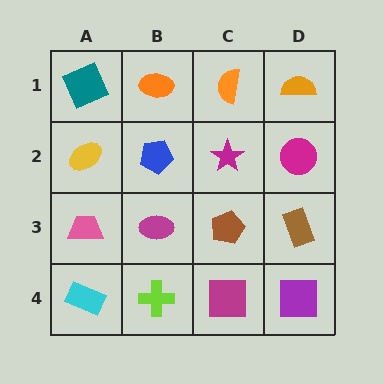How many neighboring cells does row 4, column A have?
2.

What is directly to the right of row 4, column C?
A purple square.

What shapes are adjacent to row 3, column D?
A magenta circle (row 2, column D), a purple square (row 4, column D), a brown pentagon (row 3, column C).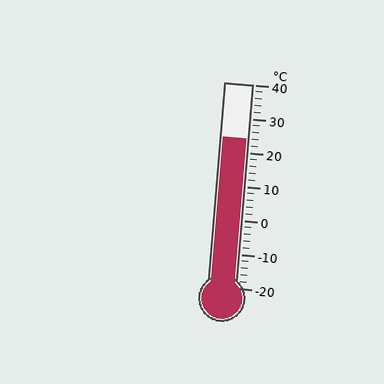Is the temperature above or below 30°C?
The temperature is below 30°C.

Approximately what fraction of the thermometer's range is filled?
The thermometer is filled to approximately 75% of its range.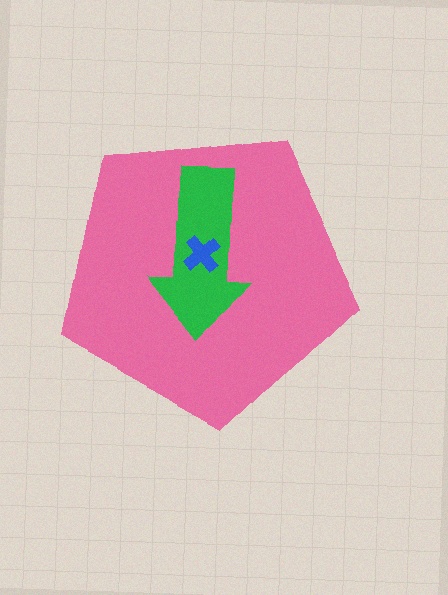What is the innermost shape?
The blue cross.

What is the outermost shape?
The pink pentagon.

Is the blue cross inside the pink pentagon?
Yes.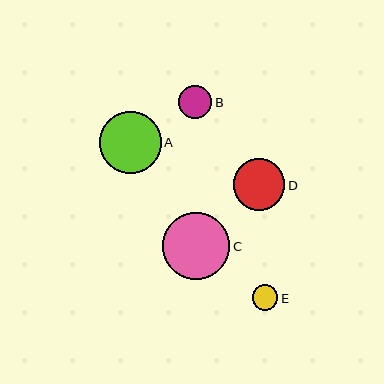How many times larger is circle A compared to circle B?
Circle A is approximately 1.9 times the size of circle B.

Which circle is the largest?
Circle C is the largest with a size of approximately 67 pixels.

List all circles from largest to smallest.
From largest to smallest: C, A, D, B, E.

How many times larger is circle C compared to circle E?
Circle C is approximately 2.7 times the size of circle E.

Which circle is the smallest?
Circle E is the smallest with a size of approximately 25 pixels.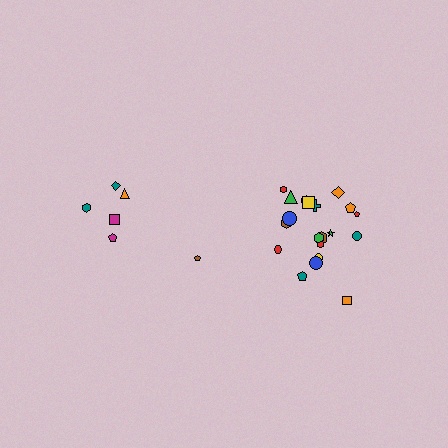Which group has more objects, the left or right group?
The right group.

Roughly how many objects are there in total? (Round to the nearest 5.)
Roughly 30 objects in total.